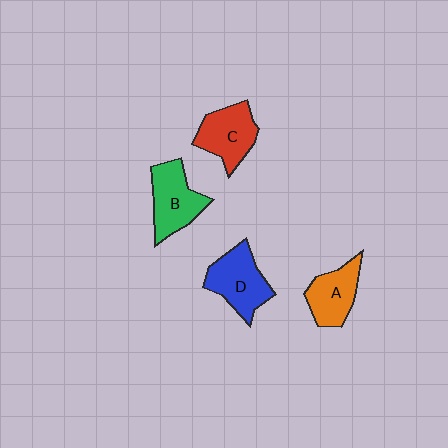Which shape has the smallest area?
Shape A (orange).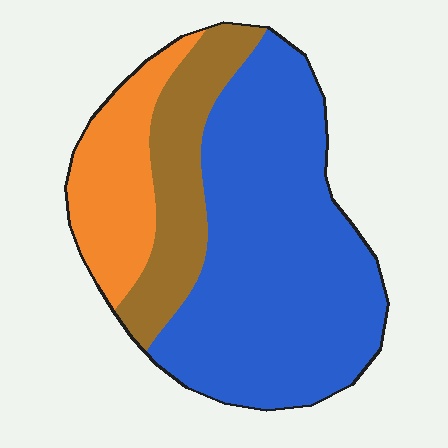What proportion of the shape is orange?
Orange covers about 20% of the shape.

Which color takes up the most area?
Blue, at roughly 60%.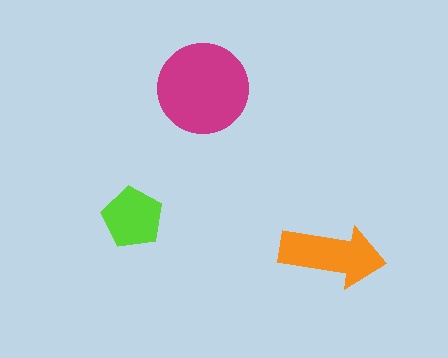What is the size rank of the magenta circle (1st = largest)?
1st.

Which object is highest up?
The magenta circle is topmost.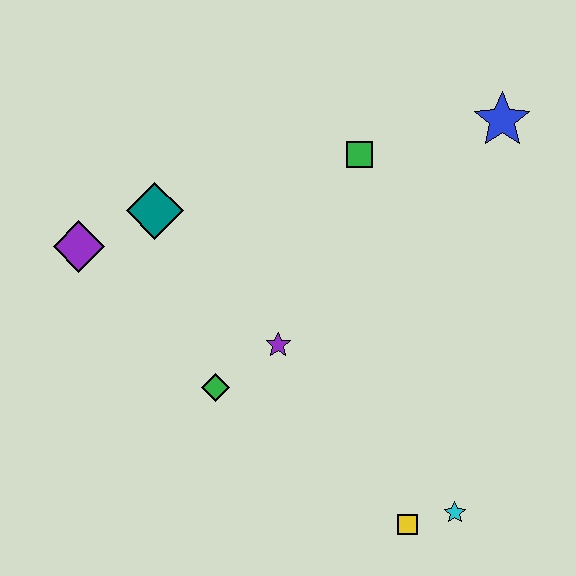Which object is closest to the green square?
The blue star is closest to the green square.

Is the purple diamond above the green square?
No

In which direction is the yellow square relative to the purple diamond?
The yellow square is to the right of the purple diamond.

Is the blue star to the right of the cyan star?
Yes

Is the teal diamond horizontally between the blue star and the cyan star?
No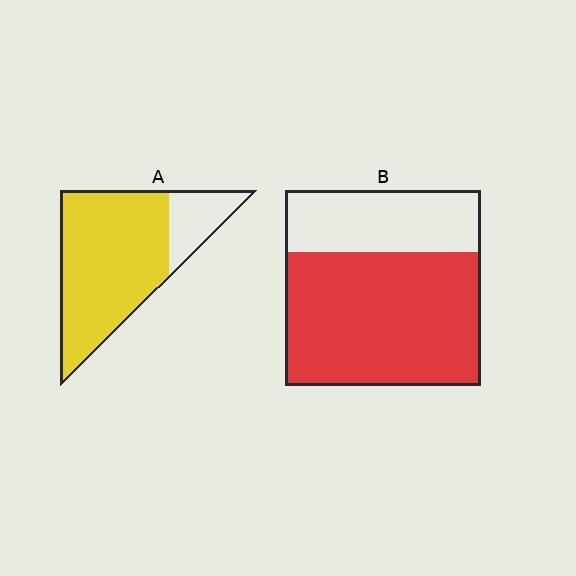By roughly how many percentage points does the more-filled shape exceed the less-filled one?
By roughly 10 percentage points (A over B).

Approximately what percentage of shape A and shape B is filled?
A is approximately 80% and B is approximately 70%.